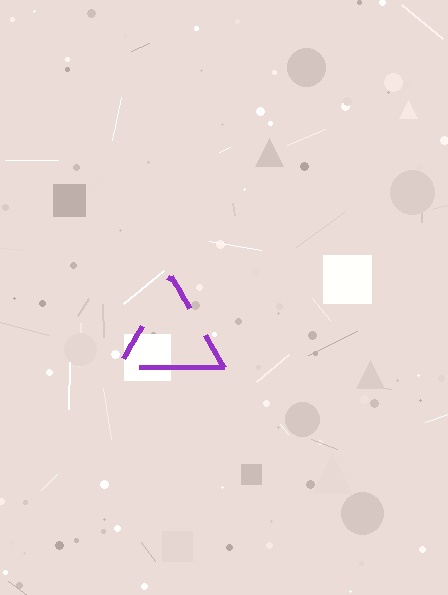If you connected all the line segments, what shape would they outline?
They would outline a triangle.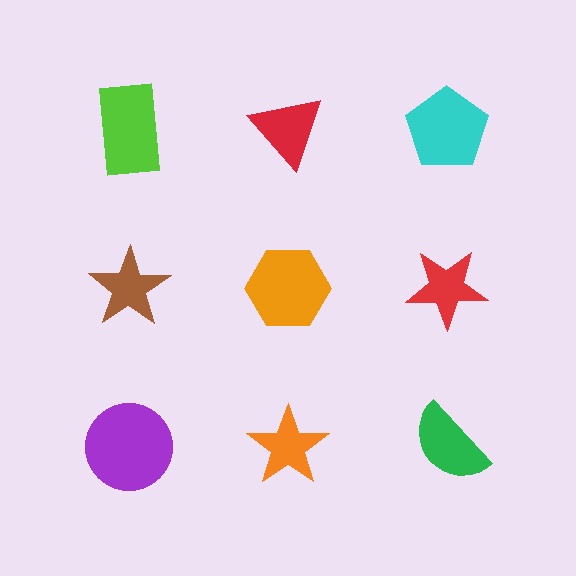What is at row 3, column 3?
A green semicircle.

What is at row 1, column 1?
A lime rectangle.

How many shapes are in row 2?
3 shapes.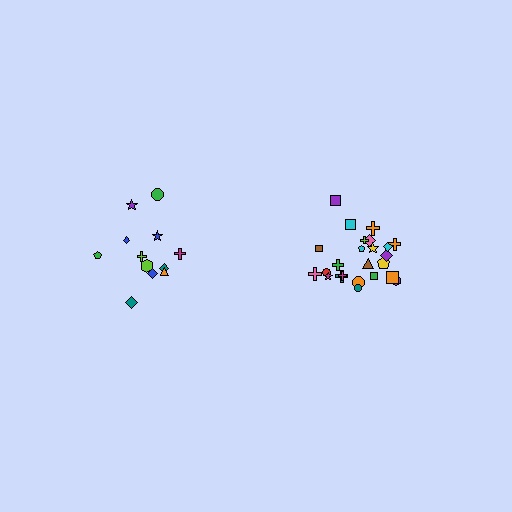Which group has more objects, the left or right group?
The right group.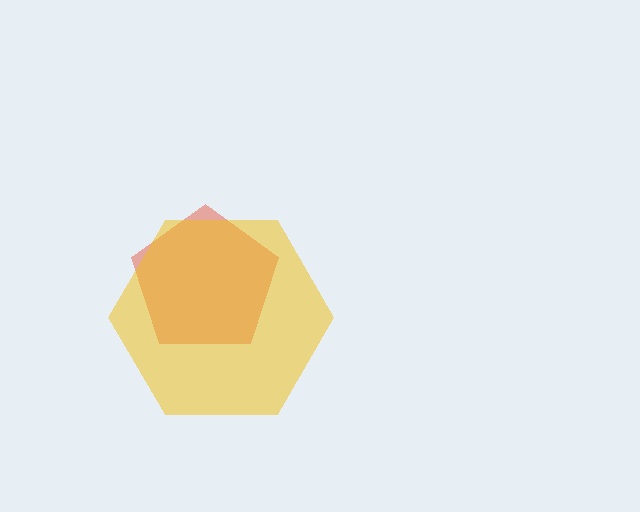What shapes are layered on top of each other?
The layered shapes are: a red pentagon, a yellow hexagon.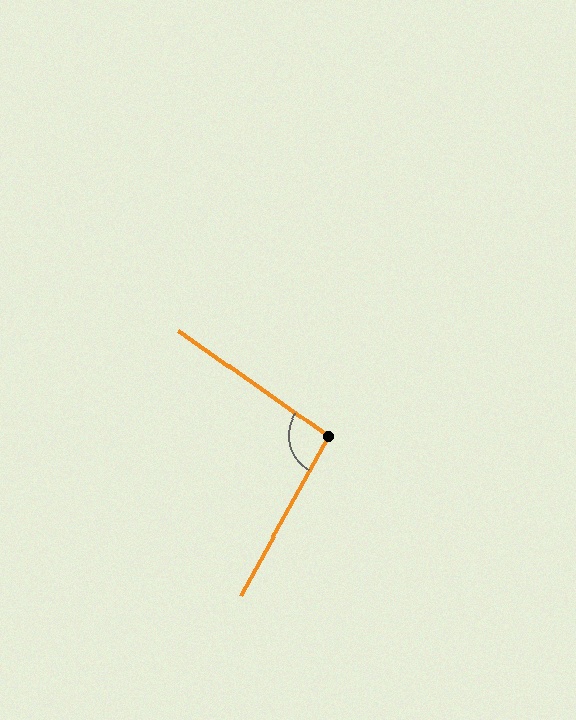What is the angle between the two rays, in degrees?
Approximately 97 degrees.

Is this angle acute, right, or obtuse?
It is obtuse.